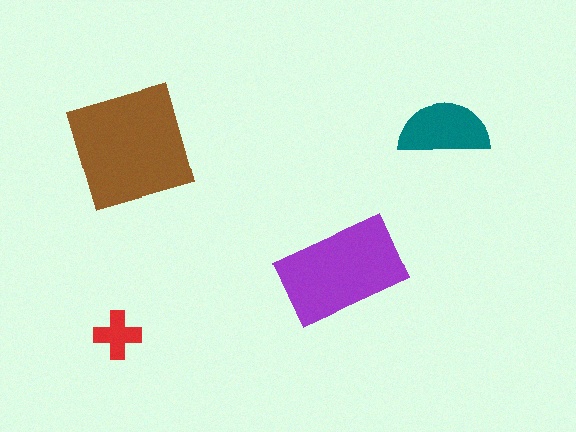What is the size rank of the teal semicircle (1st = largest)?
3rd.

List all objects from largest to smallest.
The brown square, the purple rectangle, the teal semicircle, the red cross.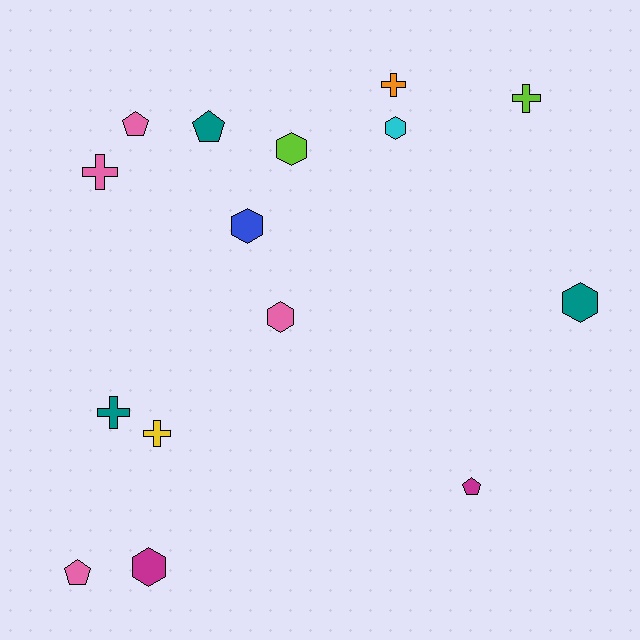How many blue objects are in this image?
There is 1 blue object.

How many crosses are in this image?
There are 5 crosses.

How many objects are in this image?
There are 15 objects.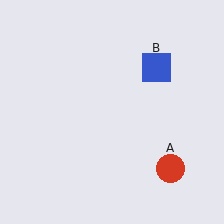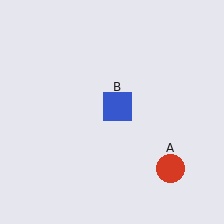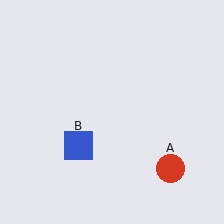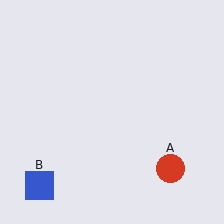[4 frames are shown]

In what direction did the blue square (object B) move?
The blue square (object B) moved down and to the left.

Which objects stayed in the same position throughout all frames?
Red circle (object A) remained stationary.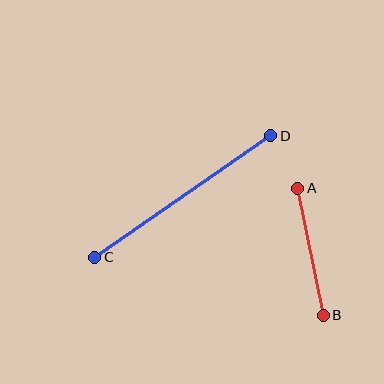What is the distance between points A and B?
The distance is approximately 130 pixels.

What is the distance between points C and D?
The distance is approximately 214 pixels.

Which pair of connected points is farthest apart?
Points C and D are farthest apart.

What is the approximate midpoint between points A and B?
The midpoint is at approximately (310, 252) pixels.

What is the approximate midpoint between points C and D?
The midpoint is at approximately (183, 196) pixels.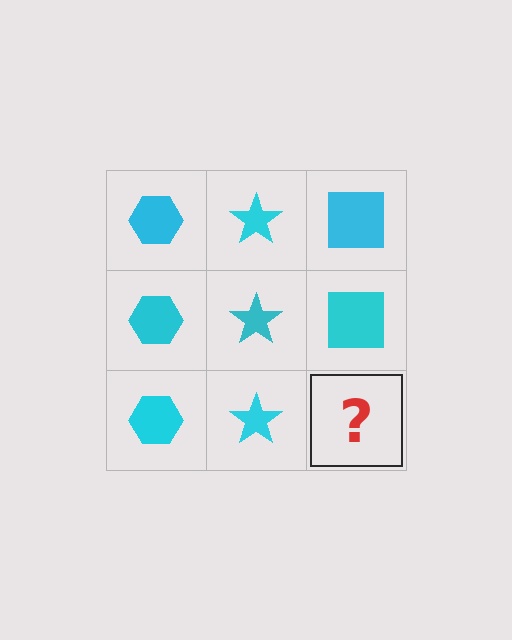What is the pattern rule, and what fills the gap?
The rule is that each column has a consistent shape. The gap should be filled with a cyan square.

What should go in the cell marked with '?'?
The missing cell should contain a cyan square.